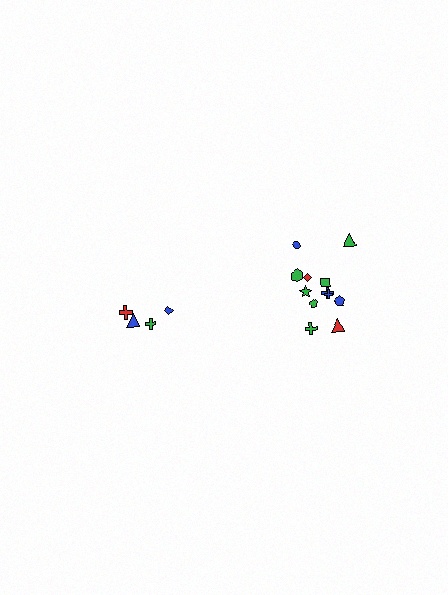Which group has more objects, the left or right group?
The right group.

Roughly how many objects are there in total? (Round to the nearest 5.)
Roughly 15 objects in total.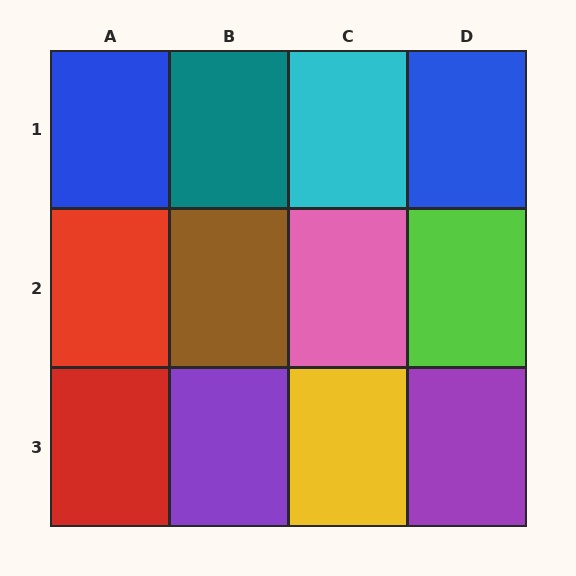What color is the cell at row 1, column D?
Blue.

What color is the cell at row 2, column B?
Brown.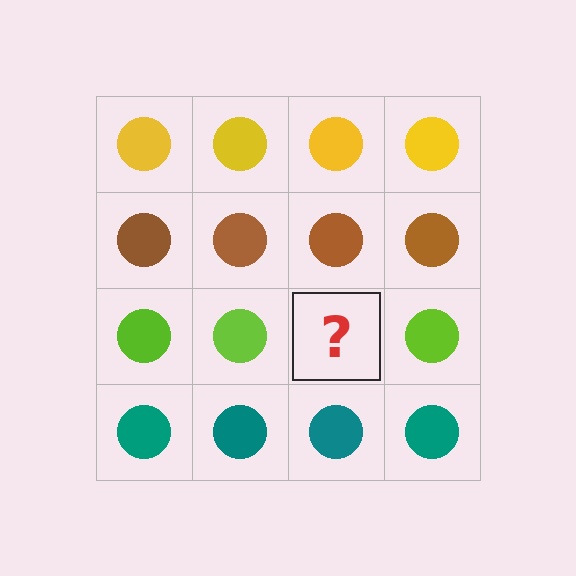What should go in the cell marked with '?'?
The missing cell should contain a lime circle.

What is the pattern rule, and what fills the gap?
The rule is that each row has a consistent color. The gap should be filled with a lime circle.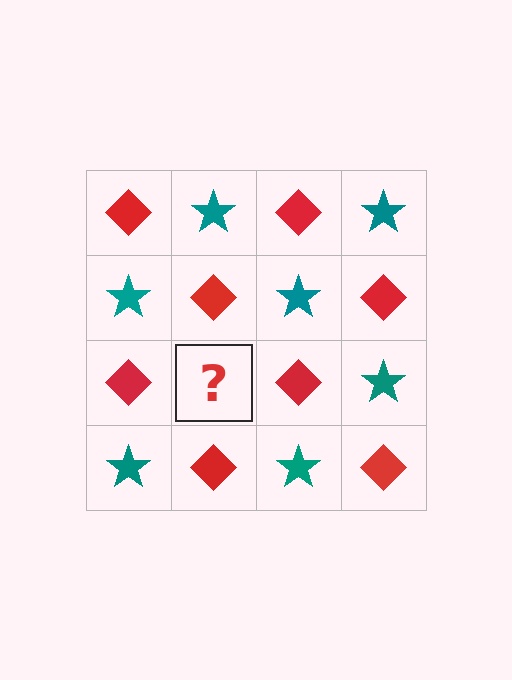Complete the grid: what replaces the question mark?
The question mark should be replaced with a teal star.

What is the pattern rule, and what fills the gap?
The rule is that it alternates red diamond and teal star in a checkerboard pattern. The gap should be filled with a teal star.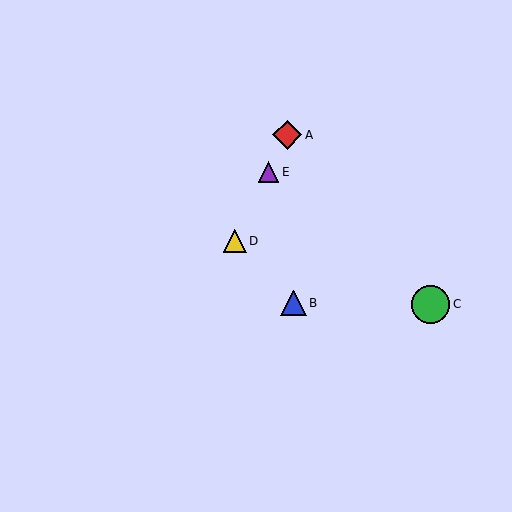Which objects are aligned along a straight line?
Objects A, D, E are aligned along a straight line.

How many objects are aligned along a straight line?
3 objects (A, D, E) are aligned along a straight line.